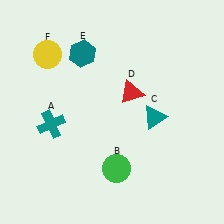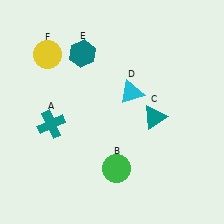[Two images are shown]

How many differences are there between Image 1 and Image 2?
There is 1 difference between the two images.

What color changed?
The triangle (D) changed from red in Image 1 to cyan in Image 2.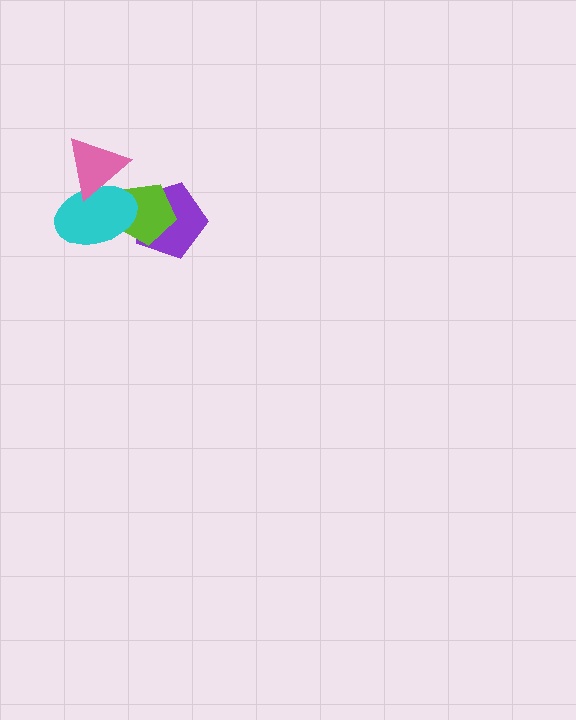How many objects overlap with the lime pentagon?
2 objects overlap with the lime pentagon.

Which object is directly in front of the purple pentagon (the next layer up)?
The lime pentagon is directly in front of the purple pentagon.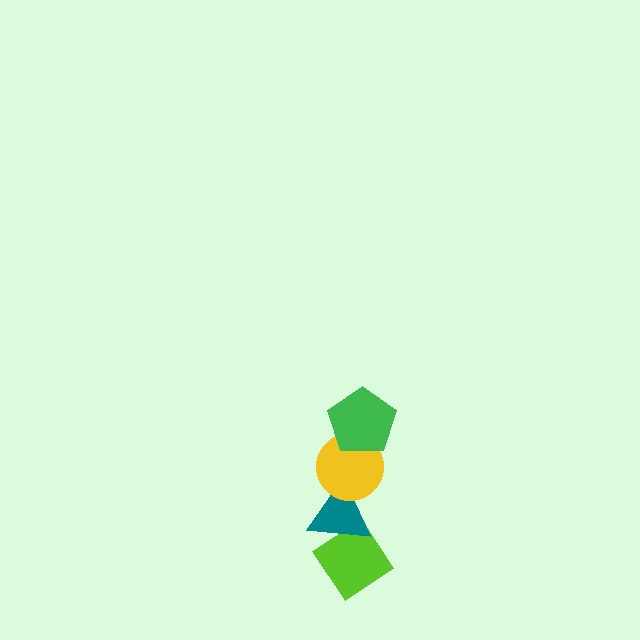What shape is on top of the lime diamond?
The teal triangle is on top of the lime diamond.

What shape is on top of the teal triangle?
The yellow circle is on top of the teal triangle.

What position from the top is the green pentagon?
The green pentagon is 1st from the top.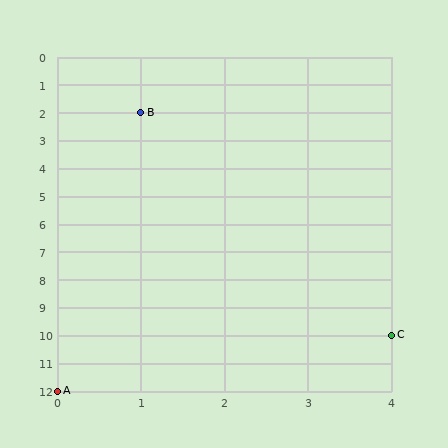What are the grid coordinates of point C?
Point C is at grid coordinates (4, 10).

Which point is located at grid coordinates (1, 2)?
Point B is at (1, 2).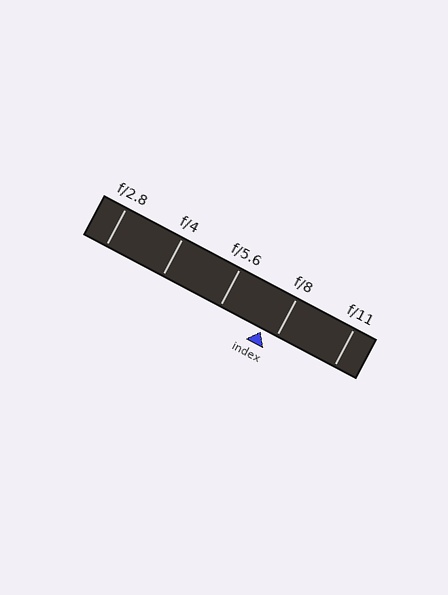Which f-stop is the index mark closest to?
The index mark is closest to f/8.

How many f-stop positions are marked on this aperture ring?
There are 5 f-stop positions marked.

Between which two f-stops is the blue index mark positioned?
The index mark is between f/5.6 and f/8.